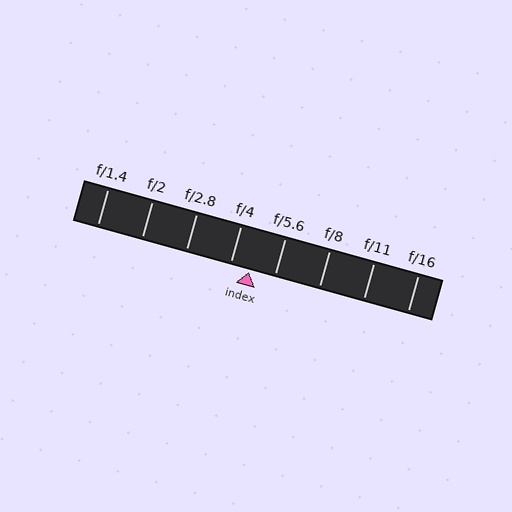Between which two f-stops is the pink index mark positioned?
The index mark is between f/4 and f/5.6.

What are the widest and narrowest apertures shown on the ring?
The widest aperture shown is f/1.4 and the narrowest is f/16.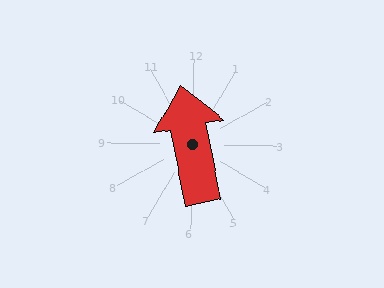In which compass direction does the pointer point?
North.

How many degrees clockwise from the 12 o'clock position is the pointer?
Approximately 348 degrees.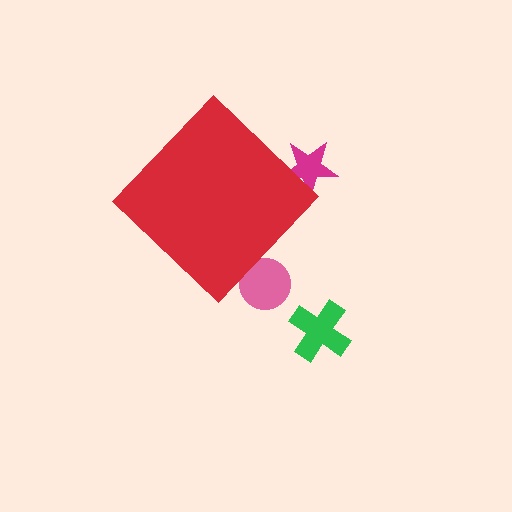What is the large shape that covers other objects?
A red diamond.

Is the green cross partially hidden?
No, the green cross is fully visible.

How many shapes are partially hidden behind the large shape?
2 shapes are partially hidden.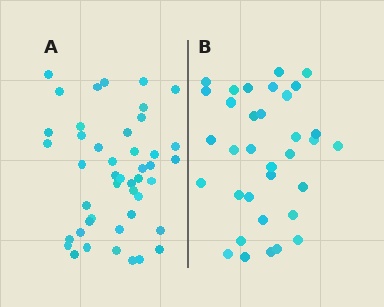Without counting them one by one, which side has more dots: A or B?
Region A (the left region) has more dots.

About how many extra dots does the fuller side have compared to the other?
Region A has roughly 12 or so more dots than region B.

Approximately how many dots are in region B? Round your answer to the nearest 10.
About 30 dots. (The exact count is 34, which rounds to 30.)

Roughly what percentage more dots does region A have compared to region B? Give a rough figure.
About 30% more.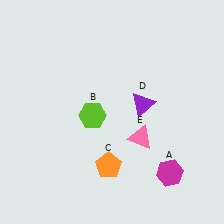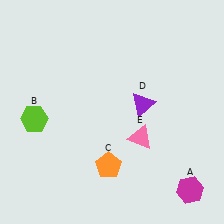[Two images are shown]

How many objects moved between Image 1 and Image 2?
2 objects moved between the two images.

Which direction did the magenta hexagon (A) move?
The magenta hexagon (A) moved right.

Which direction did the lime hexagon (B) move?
The lime hexagon (B) moved left.